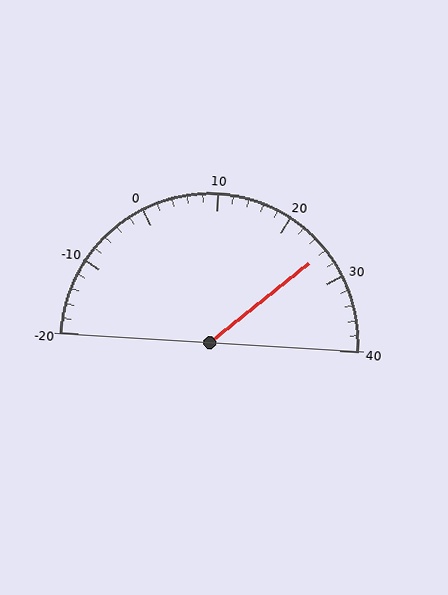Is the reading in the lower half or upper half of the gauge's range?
The reading is in the upper half of the range (-20 to 40).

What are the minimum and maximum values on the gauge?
The gauge ranges from -20 to 40.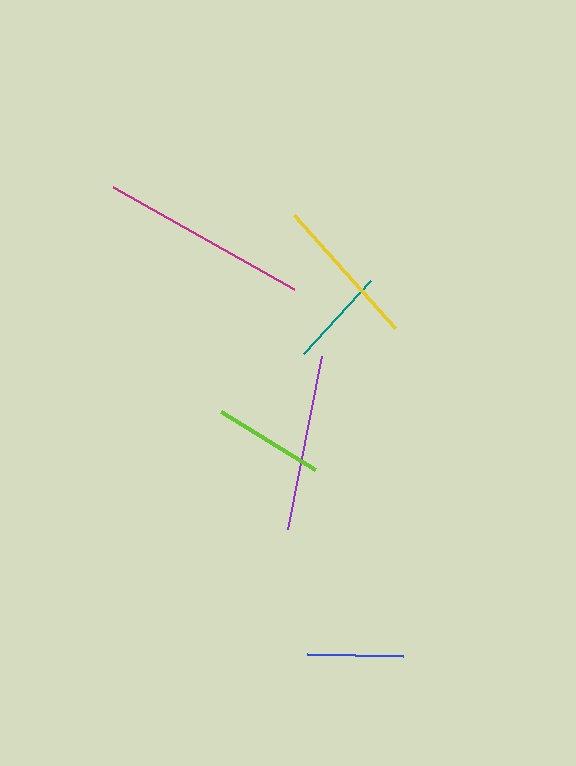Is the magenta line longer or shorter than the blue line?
The magenta line is longer than the blue line.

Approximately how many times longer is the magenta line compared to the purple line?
The magenta line is approximately 1.2 times the length of the purple line.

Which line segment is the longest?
The magenta line is the longest at approximately 208 pixels.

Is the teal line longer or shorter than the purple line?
The purple line is longer than the teal line.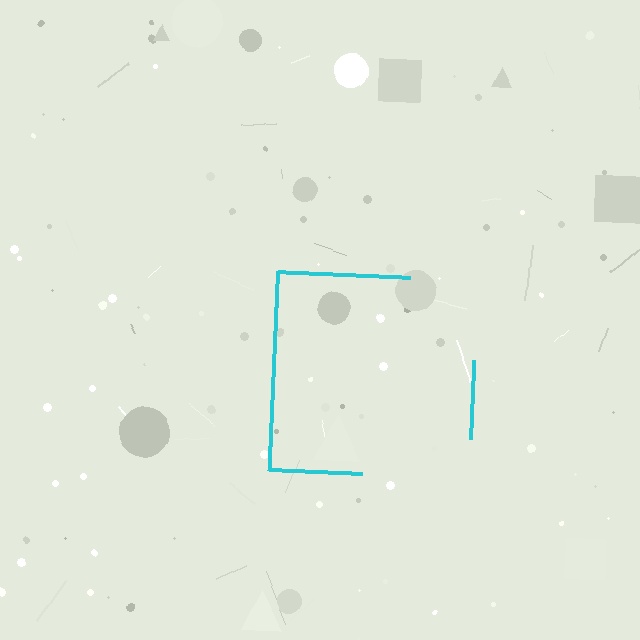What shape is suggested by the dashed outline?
The dashed outline suggests a square.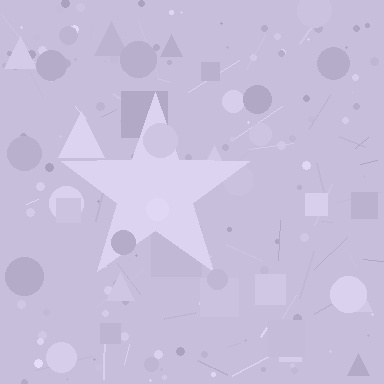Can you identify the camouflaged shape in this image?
The camouflaged shape is a star.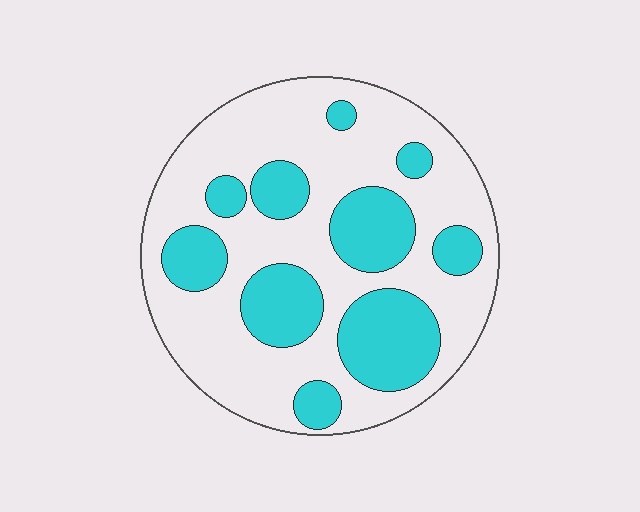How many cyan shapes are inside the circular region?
10.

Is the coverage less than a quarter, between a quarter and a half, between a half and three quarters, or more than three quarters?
Between a quarter and a half.